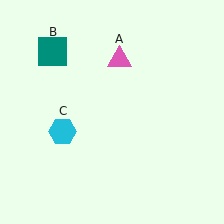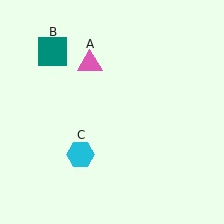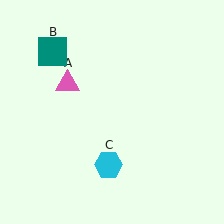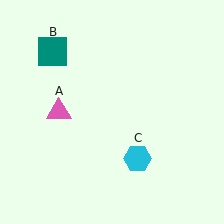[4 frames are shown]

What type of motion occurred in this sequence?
The pink triangle (object A), cyan hexagon (object C) rotated counterclockwise around the center of the scene.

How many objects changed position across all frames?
2 objects changed position: pink triangle (object A), cyan hexagon (object C).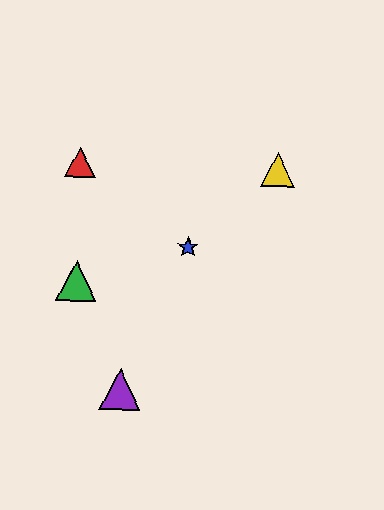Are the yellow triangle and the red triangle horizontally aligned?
Yes, both are at y≈170.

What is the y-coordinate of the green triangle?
The green triangle is at y≈281.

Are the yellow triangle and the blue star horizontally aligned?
No, the yellow triangle is at y≈170 and the blue star is at y≈247.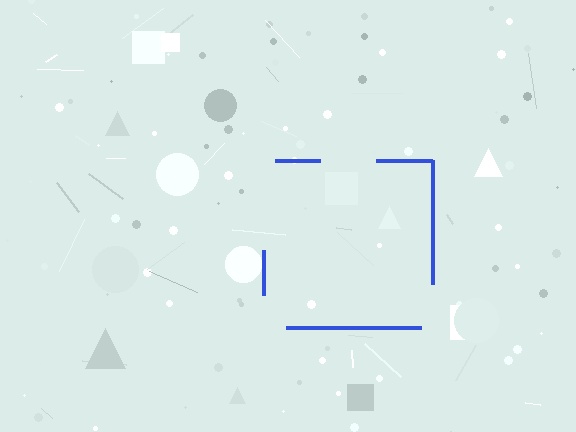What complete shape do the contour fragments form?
The contour fragments form a square.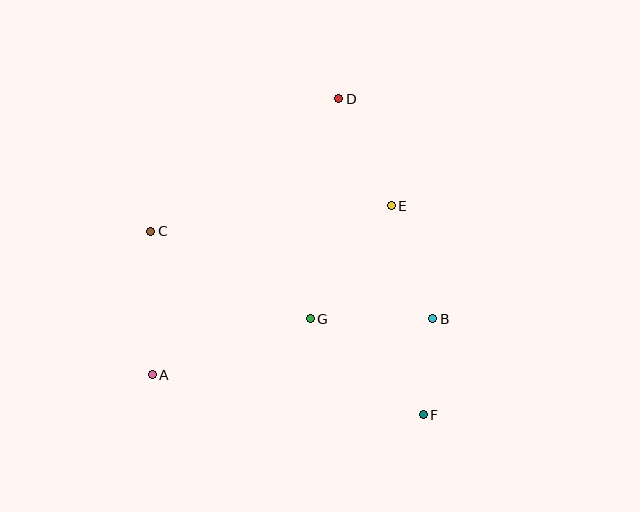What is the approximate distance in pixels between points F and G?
The distance between F and G is approximately 148 pixels.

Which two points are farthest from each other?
Points A and D are farthest from each other.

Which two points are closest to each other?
Points B and F are closest to each other.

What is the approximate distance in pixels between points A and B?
The distance between A and B is approximately 286 pixels.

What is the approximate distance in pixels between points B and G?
The distance between B and G is approximately 123 pixels.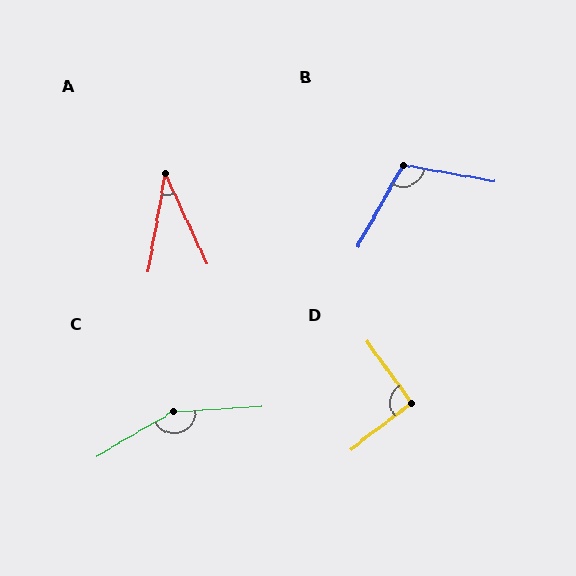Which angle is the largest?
C, at approximately 153 degrees.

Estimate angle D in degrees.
Approximately 92 degrees.